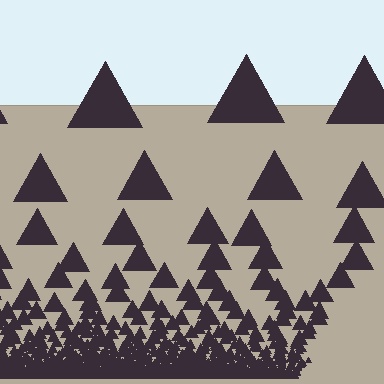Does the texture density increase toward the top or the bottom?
Density increases toward the bottom.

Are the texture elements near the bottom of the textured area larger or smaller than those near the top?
Smaller. The gradient is inverted — elements near the bottom are smaller and denser.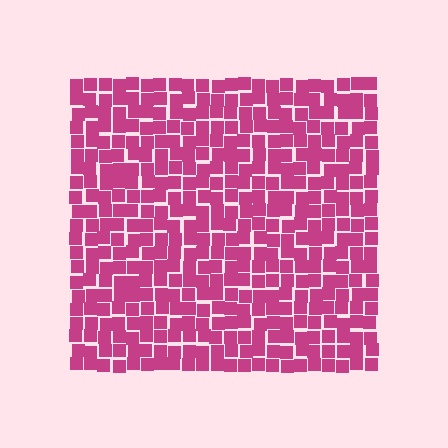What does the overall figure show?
The overall figure shows a square.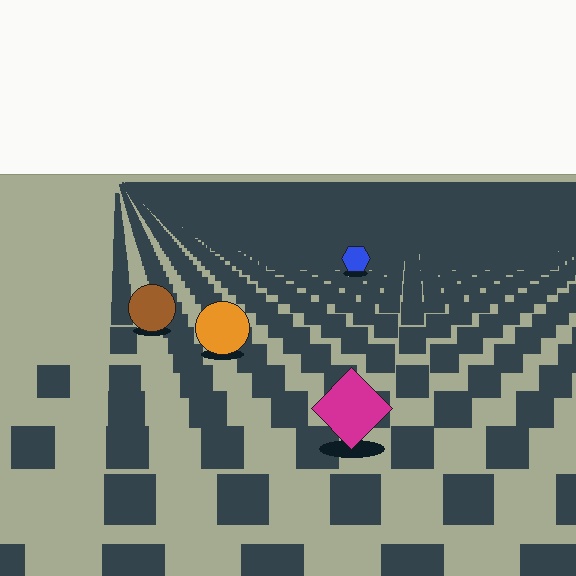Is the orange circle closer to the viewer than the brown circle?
Yes. The orange circle is closer — you can tell from the texture gradient: the ground texture is coarser near it.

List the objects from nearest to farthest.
From nearest to farthest: the magenta diamond, the orange circle, the brown circle, the blue hexagon.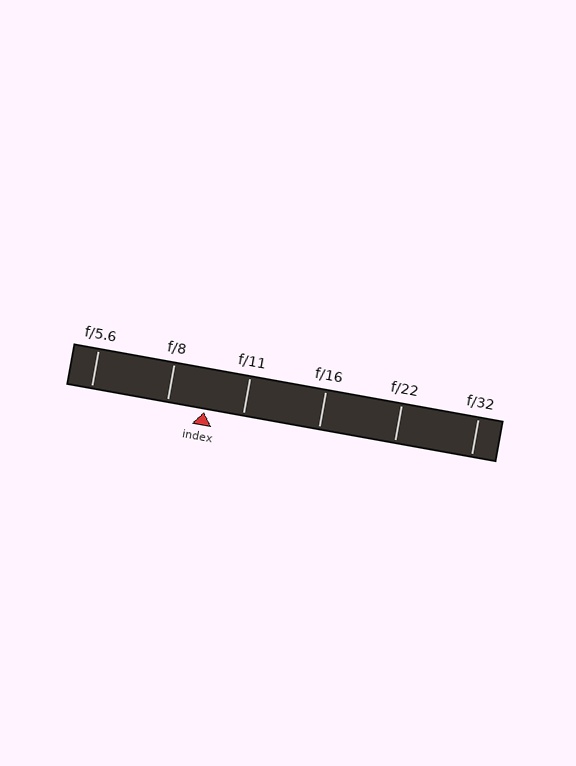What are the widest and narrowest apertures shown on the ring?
The widest aperture shown is f/5.6 and the narrowest is f/32.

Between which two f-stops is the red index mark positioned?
The index mark is between f/8 and f/11.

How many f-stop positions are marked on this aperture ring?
There are 6 f-stop positions marked.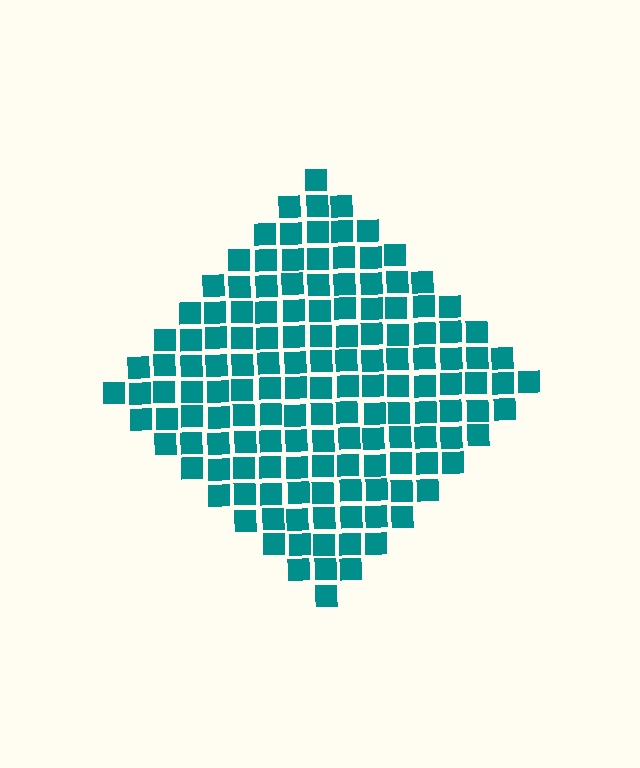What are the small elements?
The small elements are squares.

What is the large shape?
The large shape is a diamond.